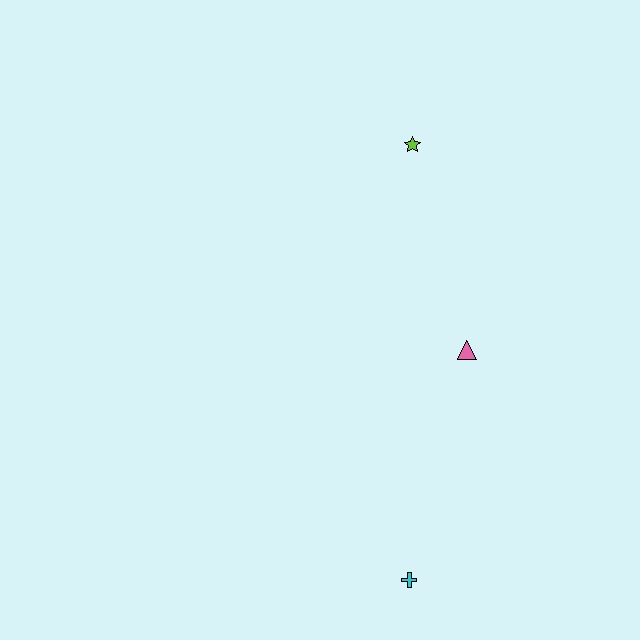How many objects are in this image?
There are 3 objects.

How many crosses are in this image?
There is 1 cross.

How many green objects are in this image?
There are no green objects.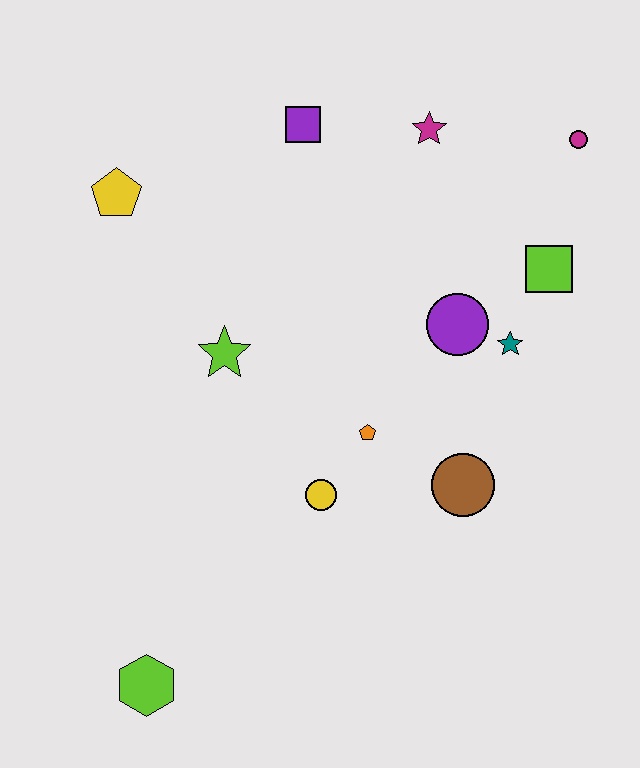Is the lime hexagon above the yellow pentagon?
No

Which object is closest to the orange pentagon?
The yellow circle is closest to the orange pentagon.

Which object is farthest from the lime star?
The magenta circle is farthest from the lime star.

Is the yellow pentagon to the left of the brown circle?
Yes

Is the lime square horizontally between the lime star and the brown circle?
No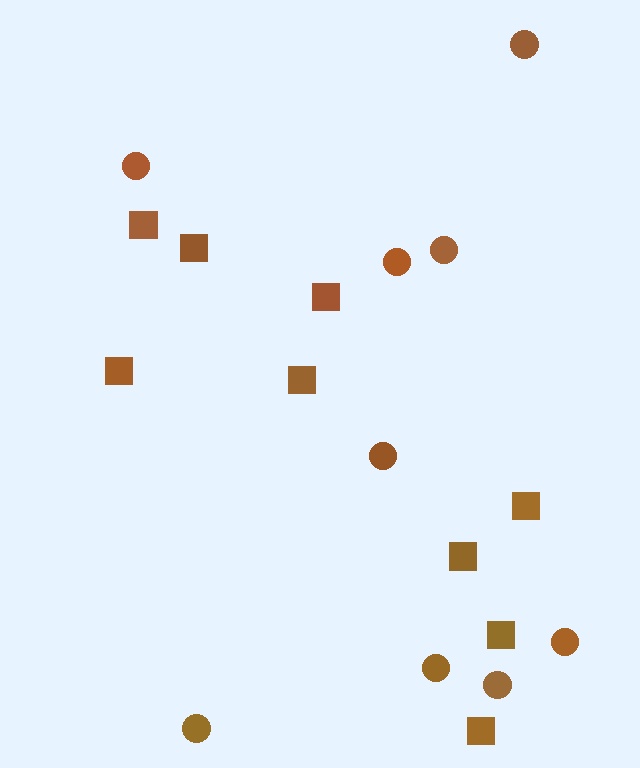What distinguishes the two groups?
There are 2 groups: one group of circles (9) and one group of squares (9).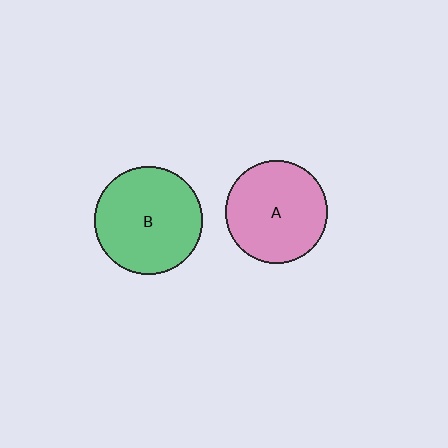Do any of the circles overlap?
No, none of the circles overlap.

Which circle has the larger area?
Circle B (green).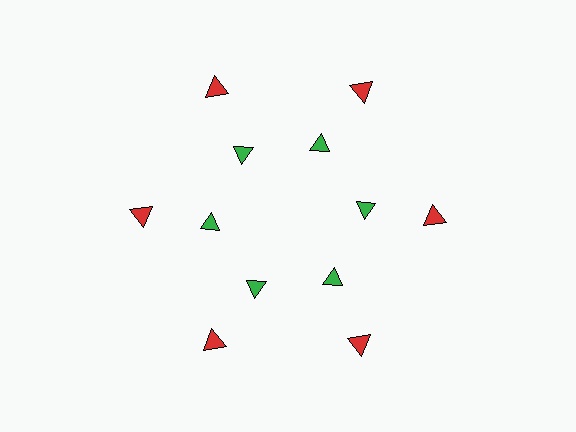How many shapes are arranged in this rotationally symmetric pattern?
There are 12 shapes, arranged in 6 groups of 2.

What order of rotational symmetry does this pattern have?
This pattern has 6-fold rotational symmetry.